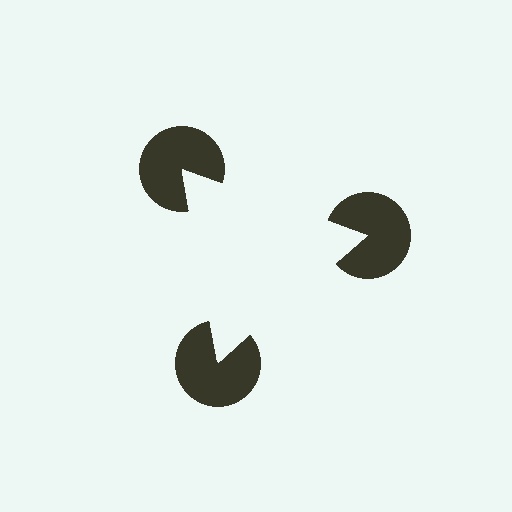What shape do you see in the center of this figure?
An illusory triangle — its edges are inferred from the aligned wedge cuts in the pac-man discs, not physically drawn.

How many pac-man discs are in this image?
There are 3 — one at each vertex of the illusory triangle.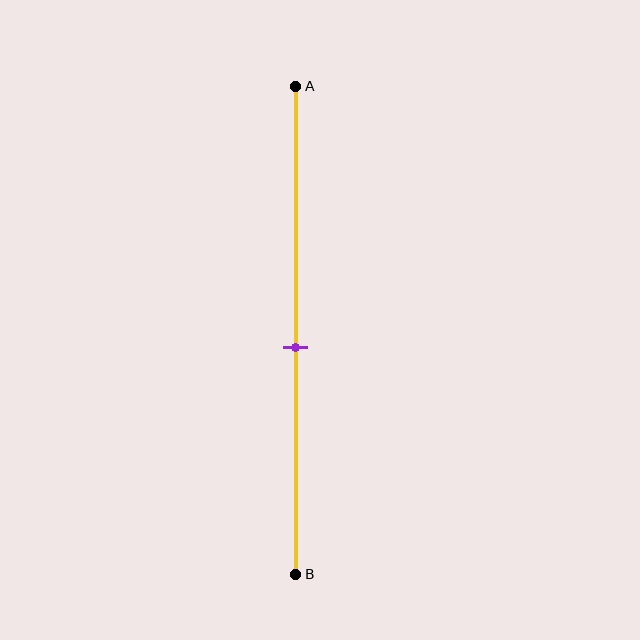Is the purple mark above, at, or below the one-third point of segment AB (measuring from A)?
The purple mark is below the one-third point of segment AB.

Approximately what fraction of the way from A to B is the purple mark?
The purple mark is approximately 55% of the way from A to B.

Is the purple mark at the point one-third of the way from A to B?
No, the mark is at about 55% from A, not at the 33% one-third point.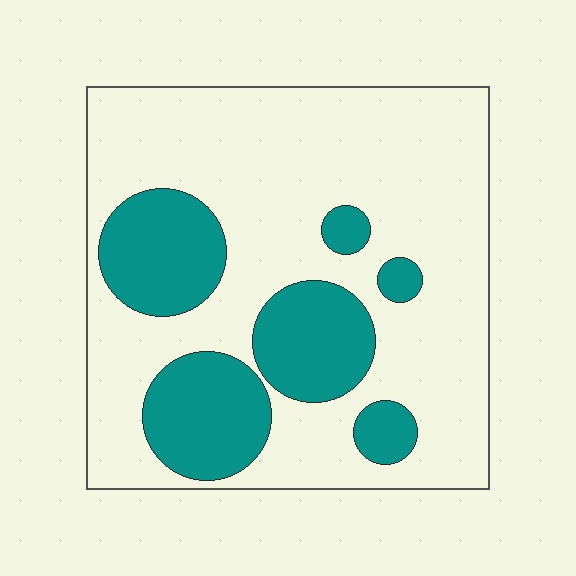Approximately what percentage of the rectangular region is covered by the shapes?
Approximately 30%.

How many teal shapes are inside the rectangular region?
6.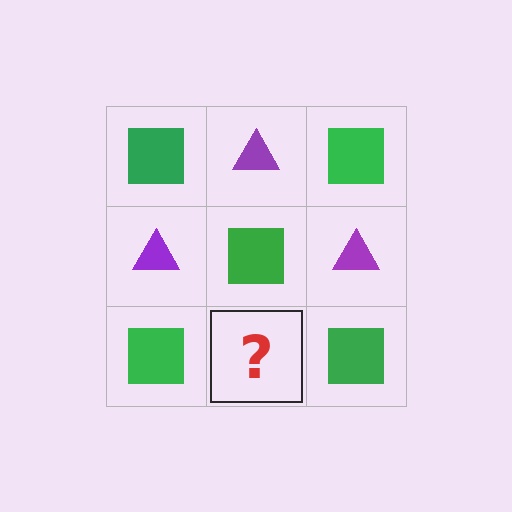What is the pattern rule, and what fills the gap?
The rule is that it alternates green square and purple triangle in a checkerboard pattern. The gap should be filled with a purple triangle.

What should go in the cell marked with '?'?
The missing cell should contain a purple triangle.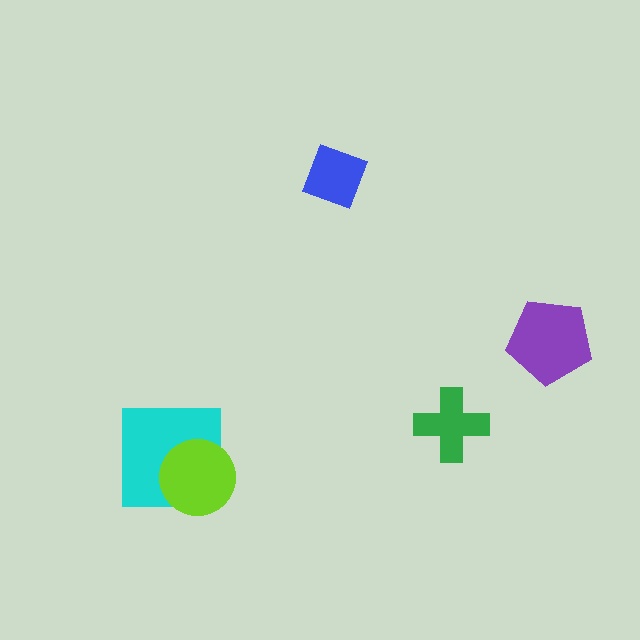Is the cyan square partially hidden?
Yes, it is partially covered by another shape.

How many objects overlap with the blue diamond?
0 objects overlap with the blue diamond.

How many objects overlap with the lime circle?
1 object overlaps with the lime circle.